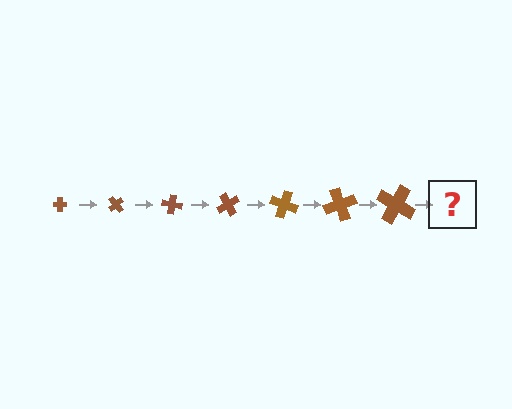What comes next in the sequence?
The next element should be a cross, larger than the previous one and rotated 350 degrees from the start.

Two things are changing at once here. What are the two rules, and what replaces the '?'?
The two rules are that the cross grows larger each step and it rotates 50 degrees each step. The '?' should be a cross, larger than the previous one and rotated 350 degrees from the start.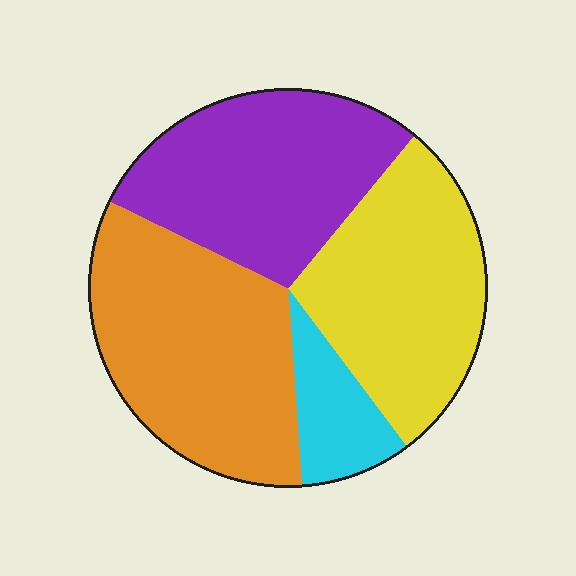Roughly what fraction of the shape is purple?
Purple takes up about one quarter (1/4) of the shape.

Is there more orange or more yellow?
Orange.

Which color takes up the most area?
Orange, at roughly 35%.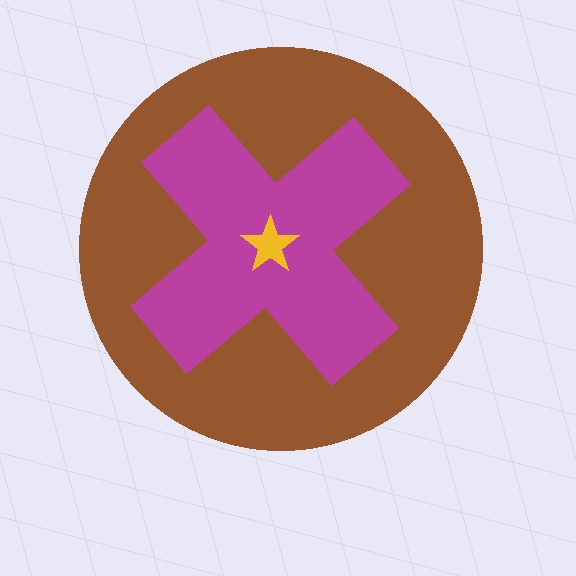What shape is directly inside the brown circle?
The magenta cross.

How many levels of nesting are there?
3.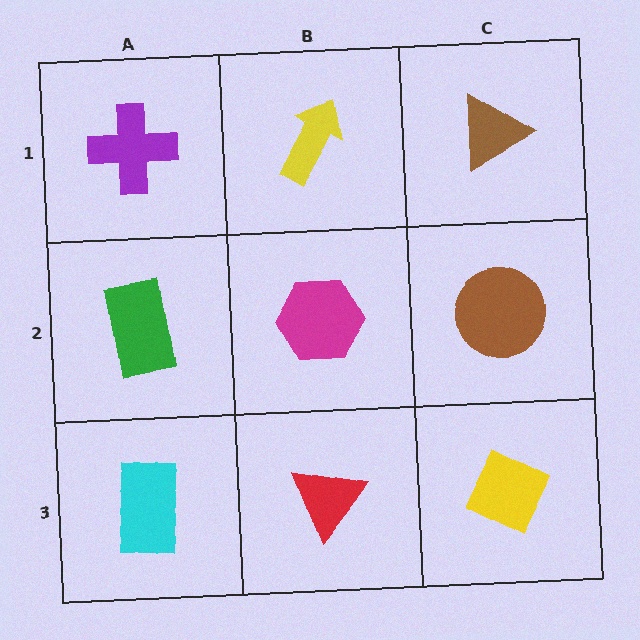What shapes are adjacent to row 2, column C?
A brown triangle (row 1, column C), a yellow diamond (row 3, column C), a magenta hexagon (row 2, column B).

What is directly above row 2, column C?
A brown triangle.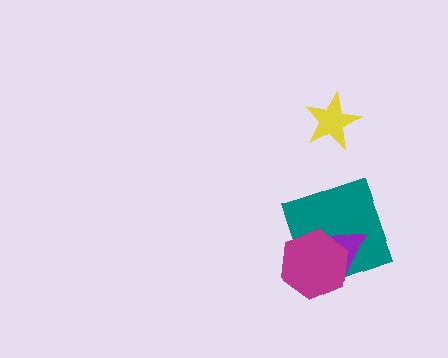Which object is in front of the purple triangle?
The magenta hexagon is in front of the purple triangle.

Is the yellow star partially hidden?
No, no other shape covers it.